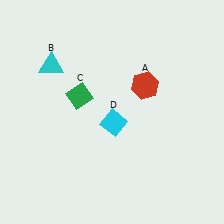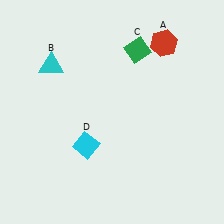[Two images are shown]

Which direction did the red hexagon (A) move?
The red hexagon (A) moved up.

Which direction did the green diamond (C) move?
The green diamond (C) moved right.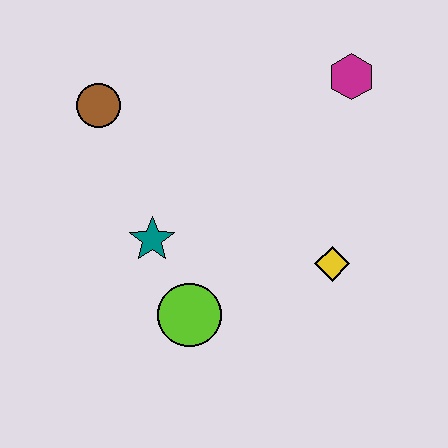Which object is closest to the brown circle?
The teal star is closest to the brown circle.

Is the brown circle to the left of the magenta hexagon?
Yes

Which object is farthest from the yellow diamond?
The brown circle is farthest from the yellow diamond.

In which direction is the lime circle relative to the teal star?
The lime circle is below the teal star.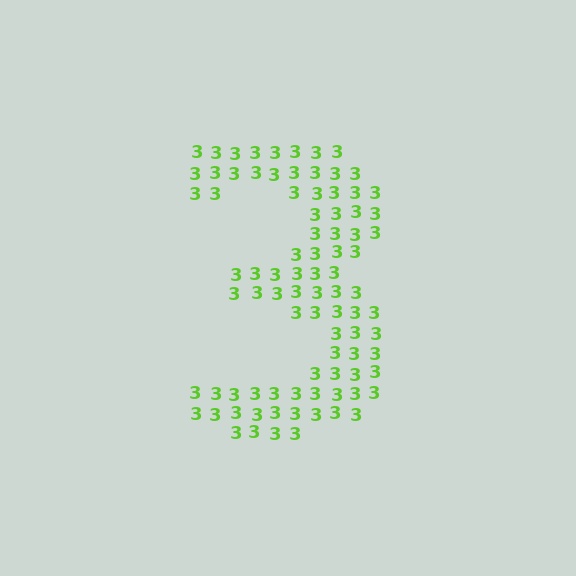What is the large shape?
The large shape is the digit 3.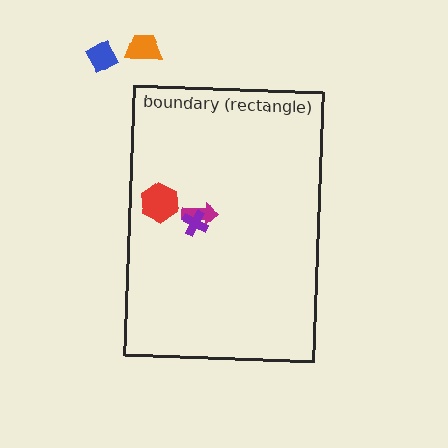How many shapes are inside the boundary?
3 inside, 2 outside.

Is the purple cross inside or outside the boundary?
Inside.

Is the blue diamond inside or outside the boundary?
Outside.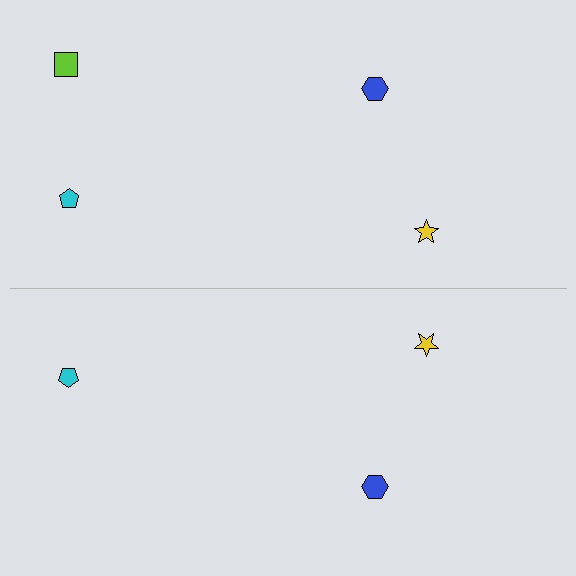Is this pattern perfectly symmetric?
No, the pattern is not perfectly symmetric. A lime square is missing from the bottom side.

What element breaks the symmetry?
A lime square is missing from the bottom side.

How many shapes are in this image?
There are 7 shapes in this image.